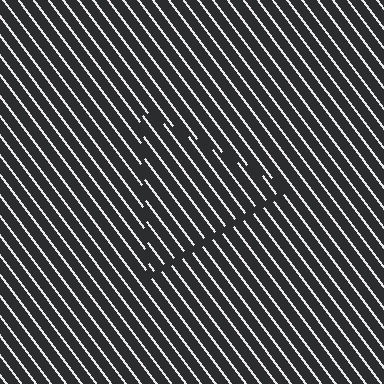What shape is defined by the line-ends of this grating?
An illusory triangle. The interior of the shape contains the same grating, shifted by half a period — the contour is defined by the phase discontinuity where line-ends from the inner and outer gratings abut.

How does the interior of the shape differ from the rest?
The interior of the shape contains the same grating, shifted by half a period — the contour is defined by the phase discontinuity where line-ends from the inner and outer gratings abut.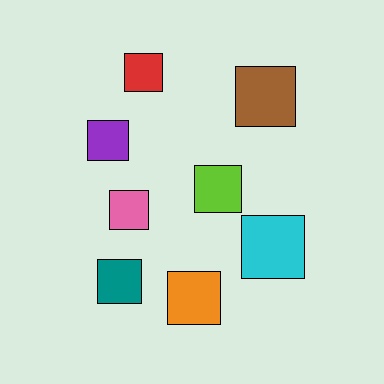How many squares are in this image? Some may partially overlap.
There are 8 squares.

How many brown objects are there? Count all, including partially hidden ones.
There is 1 brown object.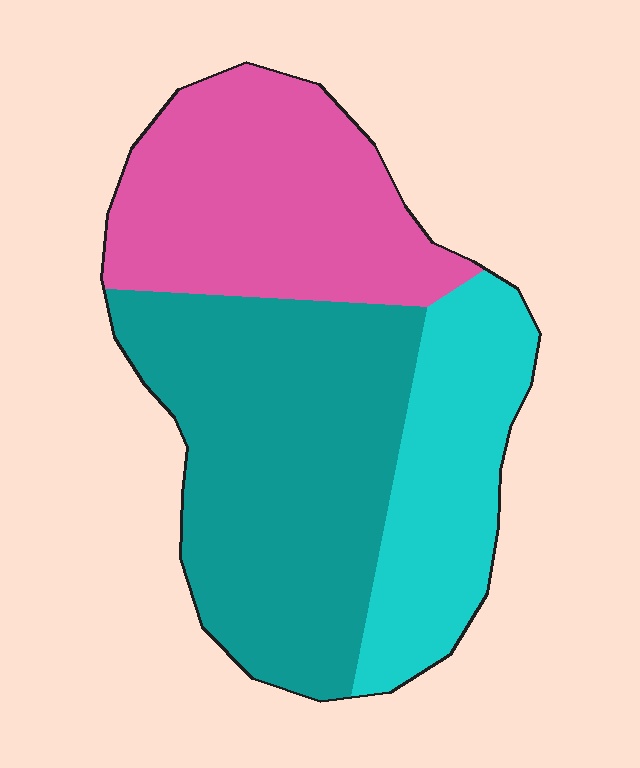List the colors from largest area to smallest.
From largest to smallest: teal, pink, cyan.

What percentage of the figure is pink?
Pink covers 32% of the figure.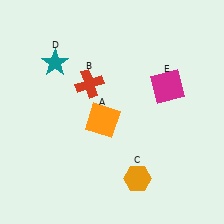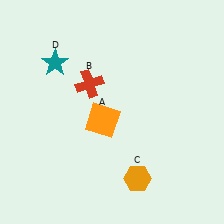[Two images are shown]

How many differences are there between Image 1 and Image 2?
There is 1 difference between the two images.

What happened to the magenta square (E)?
The magenta square (E) was removed in Image 2. It was in the top-right area of Image 1.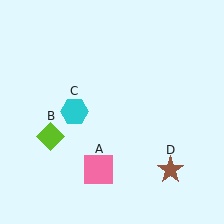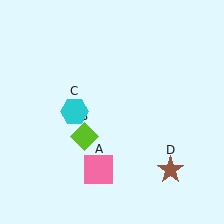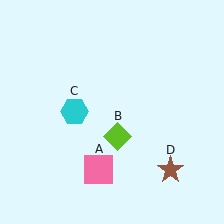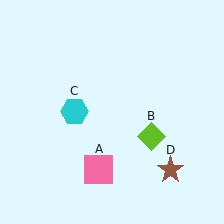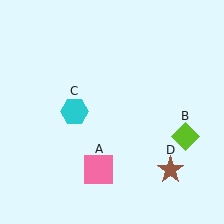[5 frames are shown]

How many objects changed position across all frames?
1 object changed position: lime diamond (object B).